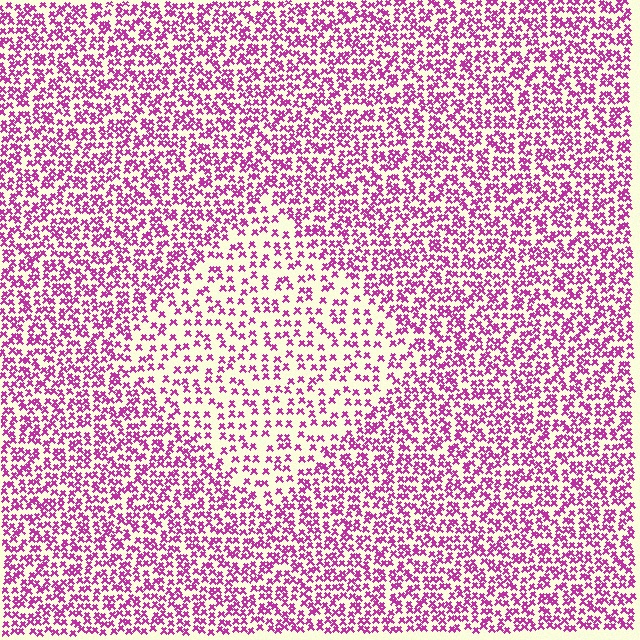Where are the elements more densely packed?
The elements are more densely packed outside the diamond boundary.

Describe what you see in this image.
The image contains small magenta elements arranged at two different densities. A diamond-shaped region is visible where the elements are less densely packed than the surrounding area.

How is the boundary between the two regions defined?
The boundary is defined by a change in element density (approximately 1.9x ratio). All elements are the same color, size, and shape.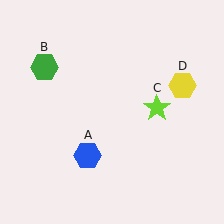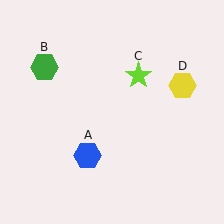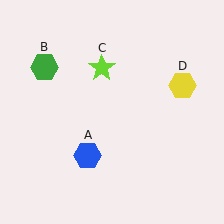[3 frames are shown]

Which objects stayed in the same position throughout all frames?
Blue hexagon (object A) and green hexagon (object B) and yellow hexagon (object D) remained stationary.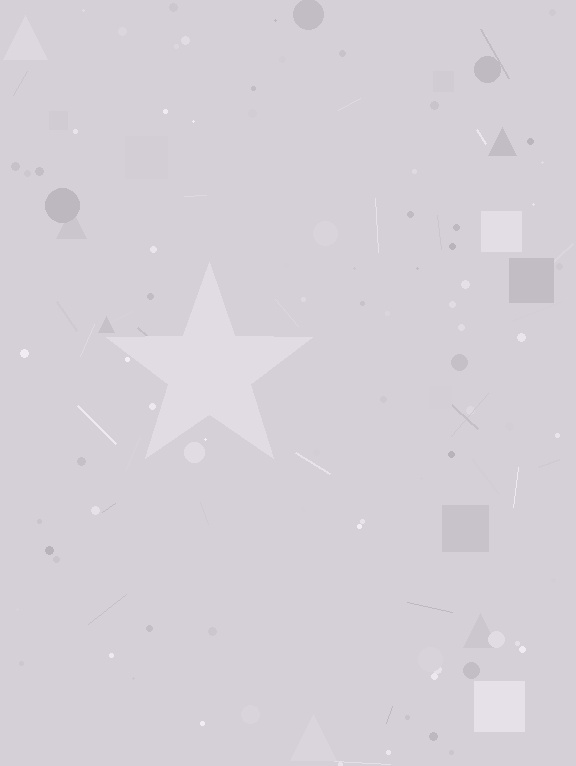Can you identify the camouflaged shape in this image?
The camouflaged shape is a star.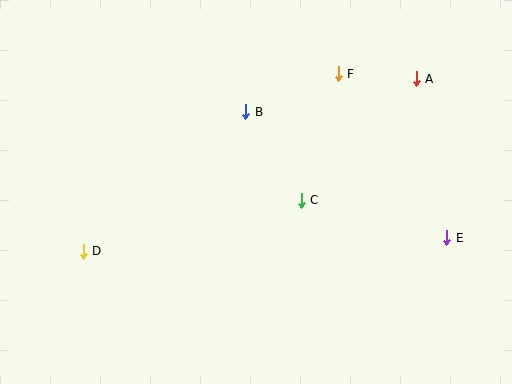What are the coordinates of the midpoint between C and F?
The midpoint between C and F is at (320, 137).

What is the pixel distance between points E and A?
The distance between E and A is 162 pixels.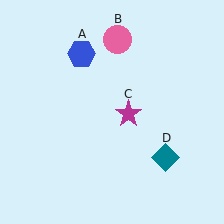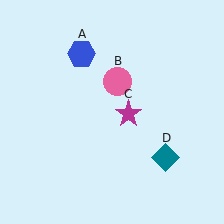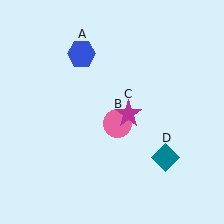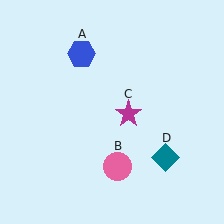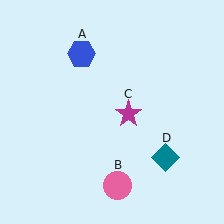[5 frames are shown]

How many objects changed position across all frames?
1 object changed position: pink circle (object B).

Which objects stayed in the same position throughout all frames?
Blue hexagon (object A) and magenta star (object C) and teal diamond (object D) remained stationary.